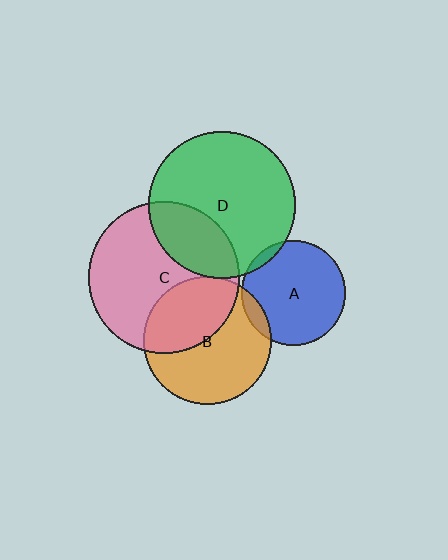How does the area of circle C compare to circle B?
Approximately 1.4 times.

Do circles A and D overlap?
Yes.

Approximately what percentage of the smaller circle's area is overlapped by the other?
Approximately 5%.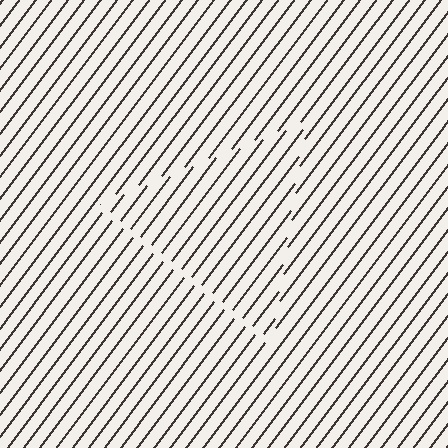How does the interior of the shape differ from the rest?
The interior of the shape contains the same grating, shifted by half a period — the contour is defined by the phase discontinuity where line-ends from the inner and outer gratings abut.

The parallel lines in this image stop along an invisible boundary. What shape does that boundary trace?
An illusory triangle. The interior of the shape contains the same grating, shifted by half a period — the contour is defined by the phase discontinuity where line-ends from the inner and outer gratings abut.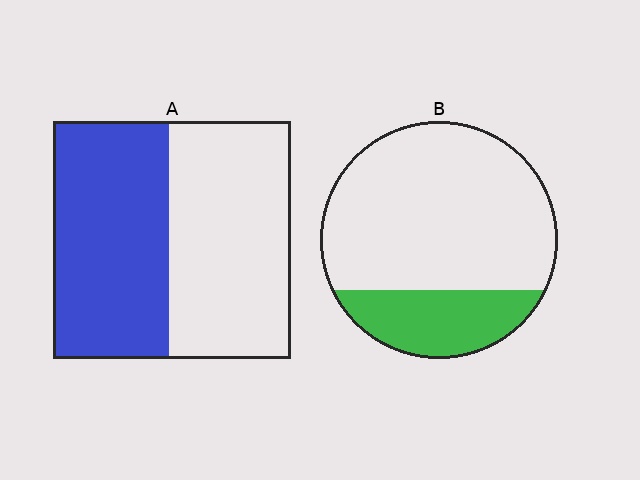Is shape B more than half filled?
No.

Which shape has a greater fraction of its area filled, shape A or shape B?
Shape A.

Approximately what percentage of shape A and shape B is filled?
A is approximately 50% and B is approximately 25%.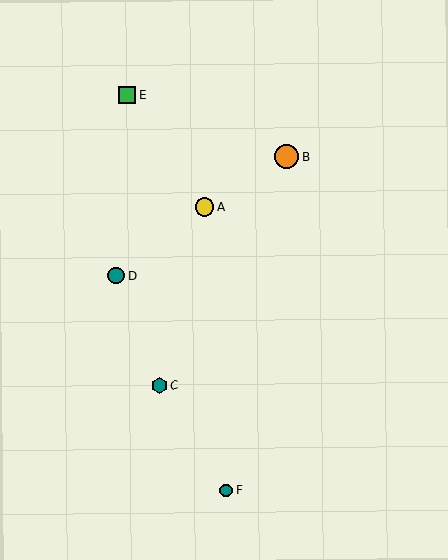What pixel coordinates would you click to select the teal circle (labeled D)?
Click at (116, 276) to select the teal circle D.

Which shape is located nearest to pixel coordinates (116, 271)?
The teal circle (labeled D) at (116, 276) is nearest to that location.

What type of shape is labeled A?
Shape A is a yellow circle.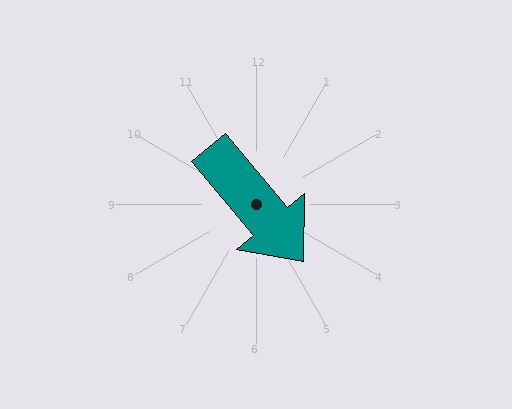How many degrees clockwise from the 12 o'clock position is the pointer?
Approximately 140 degrees.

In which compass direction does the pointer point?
Southeast.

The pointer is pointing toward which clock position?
Roughly 5 o'clock.